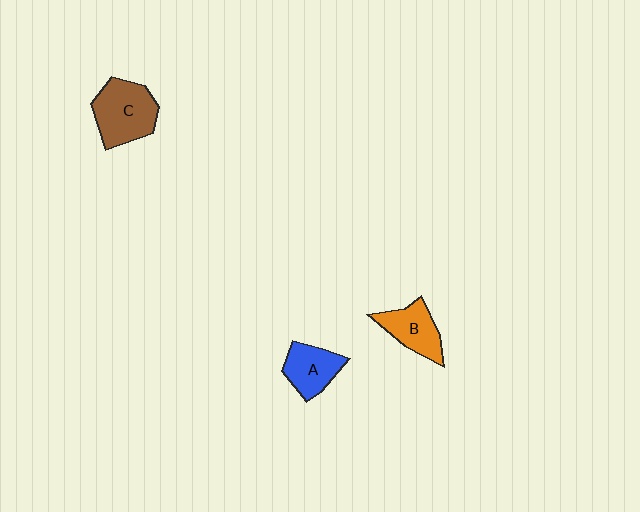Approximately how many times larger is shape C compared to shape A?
Approximately 1.5 times.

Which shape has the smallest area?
Shape A (blue).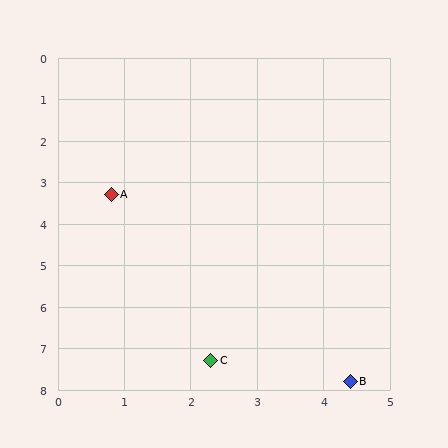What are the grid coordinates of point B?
Point B is at approximately (4.4, 7.8).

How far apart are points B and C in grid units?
Points B and C are about 2.2 grid units apart.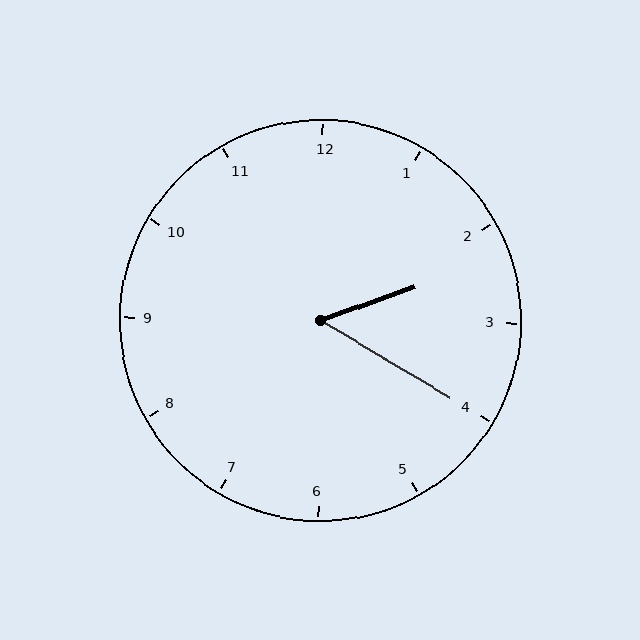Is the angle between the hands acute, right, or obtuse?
It is acute.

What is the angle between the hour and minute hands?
Approximately 50 degrees.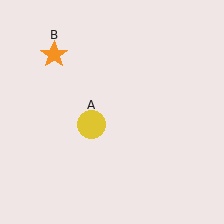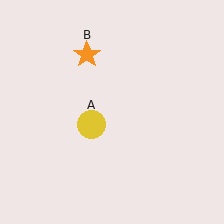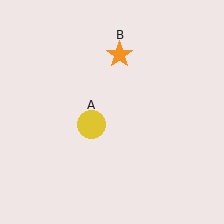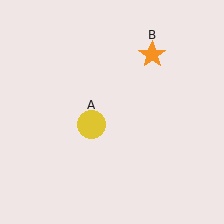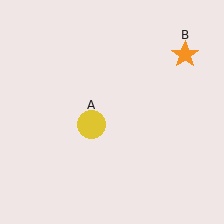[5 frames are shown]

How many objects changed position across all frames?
1 object changed position: orange star (object B).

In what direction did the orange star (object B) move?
The orange star (object B) moved right.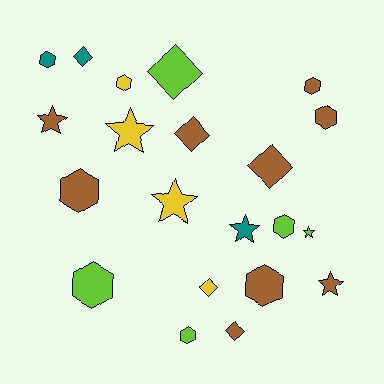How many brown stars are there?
There are 2 brown stars.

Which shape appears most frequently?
Hexagon, with 9 objects.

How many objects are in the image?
There are 21 objects.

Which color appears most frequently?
Brown, with 9 objects.